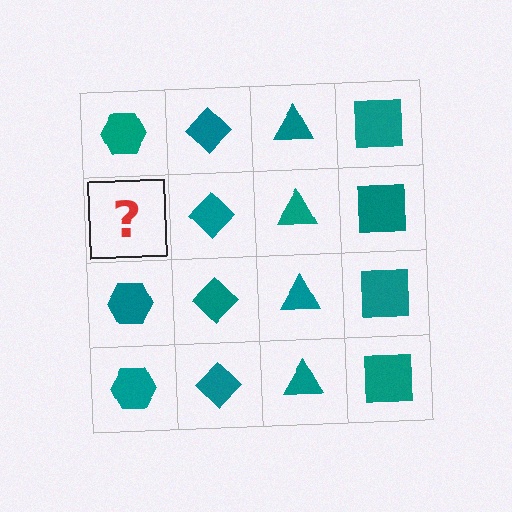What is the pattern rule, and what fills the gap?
The rule is that each column has a consistent shape. The gap should be filled with a teal hexagon.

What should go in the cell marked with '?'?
The missing cell should contain a teal hexagon.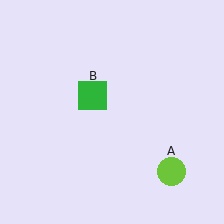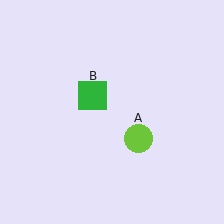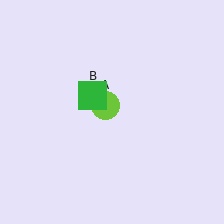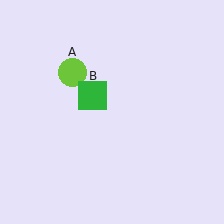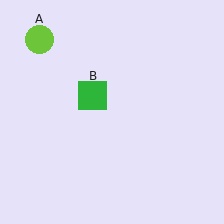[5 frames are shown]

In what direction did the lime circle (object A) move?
The lime circle (object A) moved up and to the left.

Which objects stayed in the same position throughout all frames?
Green square (object B) remained stationary.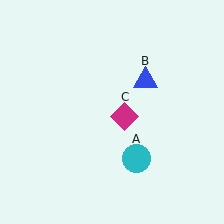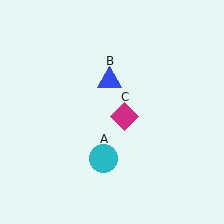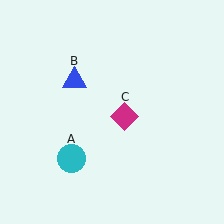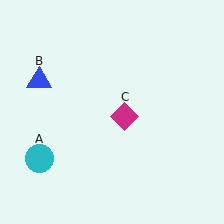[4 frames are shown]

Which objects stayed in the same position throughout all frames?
Magenta diamond (object C) remained stationary.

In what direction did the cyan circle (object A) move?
The cyan circle (object A) moved left.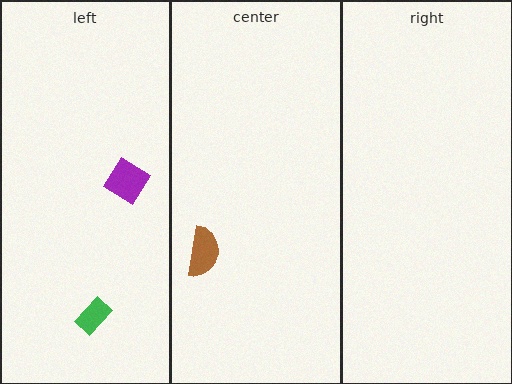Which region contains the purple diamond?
The left region.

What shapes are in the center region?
The brown semicircle.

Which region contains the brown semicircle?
The center region.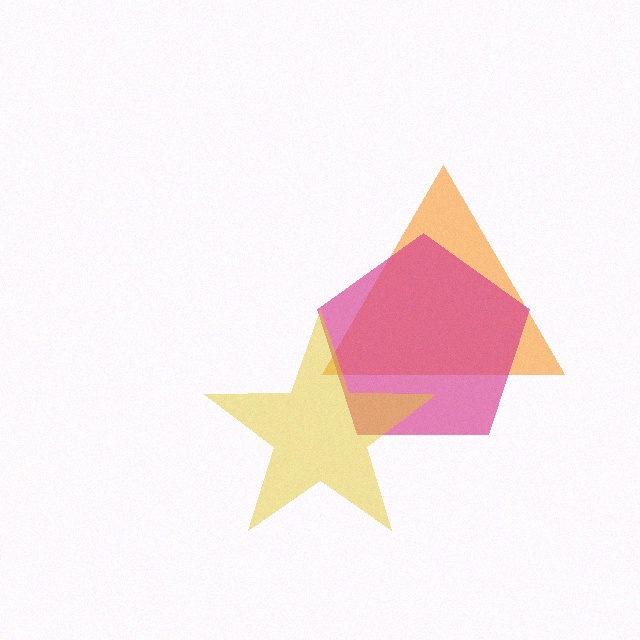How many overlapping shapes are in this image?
There are 3 overlapping shapes in the image.